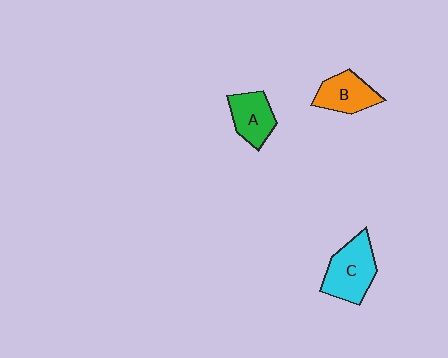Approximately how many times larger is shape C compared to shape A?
Approximately 1.4 times.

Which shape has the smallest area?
Shape A (green).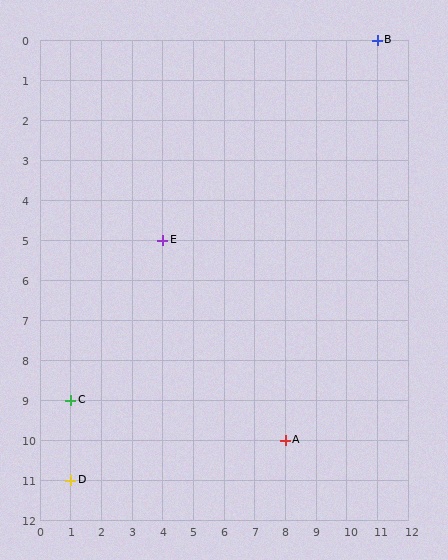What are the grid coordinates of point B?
Point B is at grid coordinates (11, 0).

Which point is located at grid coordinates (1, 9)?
Point C is at (1, 9).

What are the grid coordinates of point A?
Point A is at grid coordinates (8, 10).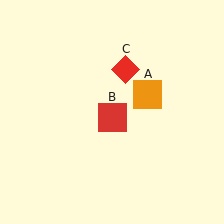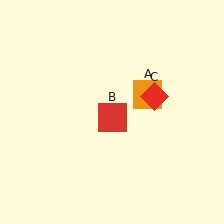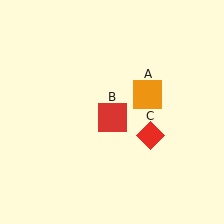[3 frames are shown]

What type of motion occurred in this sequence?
The red diamond (object C) rotated clockwise around the center of the scene.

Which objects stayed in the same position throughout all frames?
Orange square (object A) and red square (object B) remained stationary.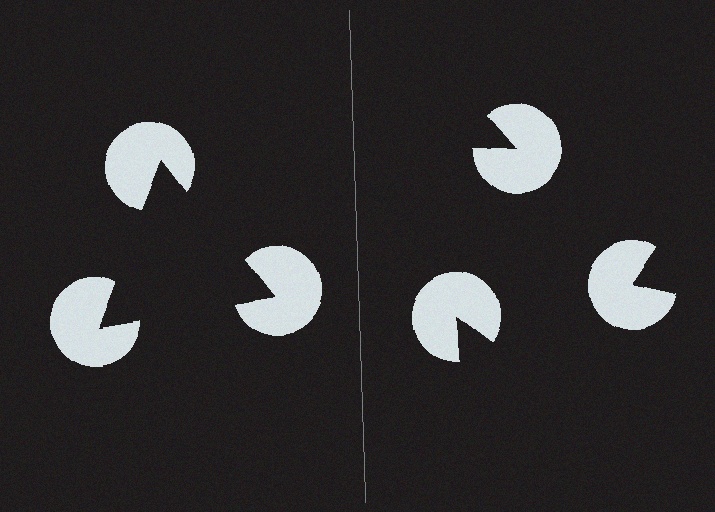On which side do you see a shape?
An illusory triangle appears on the left side. On the right side the wedge cuts are rotated, so no coherent shape forms.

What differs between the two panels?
The pac-man discs are positioned identically on both sides; only the wedge orientations differ. On the left they align to a triangle; on the right they are misaligned.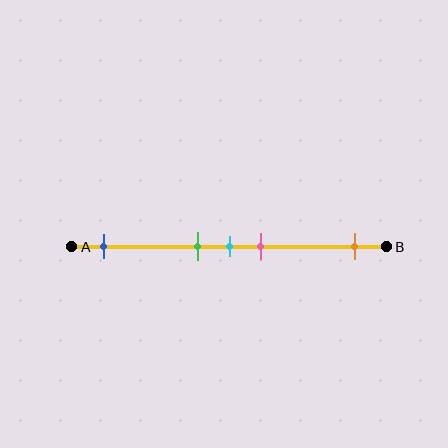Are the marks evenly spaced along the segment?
No, the marks are not evenly spaced.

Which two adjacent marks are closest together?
The green and cyan marks are the closest adjacent pair.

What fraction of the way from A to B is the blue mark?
The blue mark is approximately 10% (0.1) of the way from A to B.